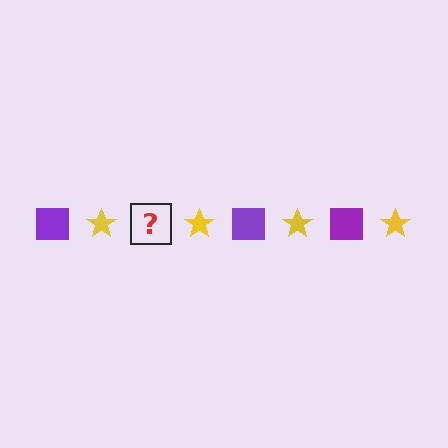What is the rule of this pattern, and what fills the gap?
The rule is that the pattern alternates between purple square and yellow star. The gap should be filled with a purple square.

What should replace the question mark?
The question mark should be replaced with a purple square.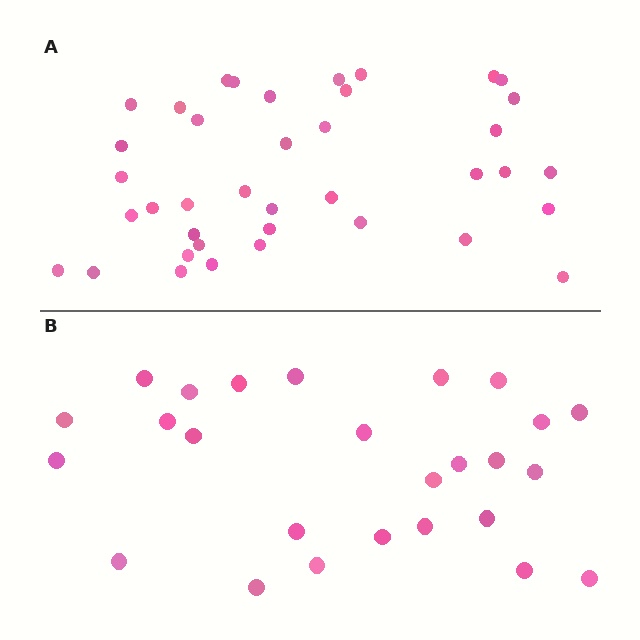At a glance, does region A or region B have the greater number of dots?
Region A (the top region) has more dots.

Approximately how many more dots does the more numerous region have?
Region A has approximately 15 more dots than region B.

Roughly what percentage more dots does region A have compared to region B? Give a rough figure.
About 50% more.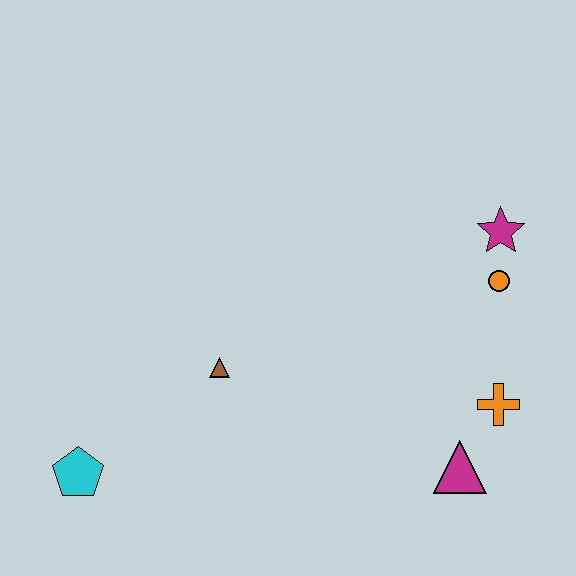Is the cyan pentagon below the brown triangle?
Yes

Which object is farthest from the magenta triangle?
The cyan pentagon is farthest from the magenta triangle.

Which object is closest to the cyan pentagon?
The brown triangle is closest to the cyan pentagon.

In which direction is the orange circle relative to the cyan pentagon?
The orange circle is to the right of the cyan pentagon.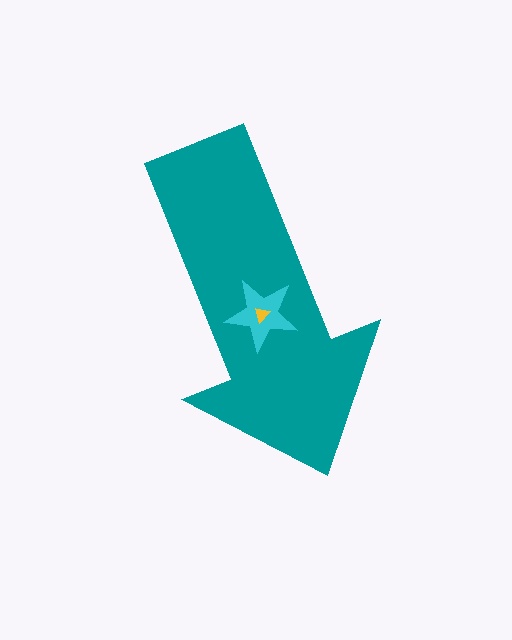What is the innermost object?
The yellow triangle.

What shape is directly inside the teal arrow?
The cyan star.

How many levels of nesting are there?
3.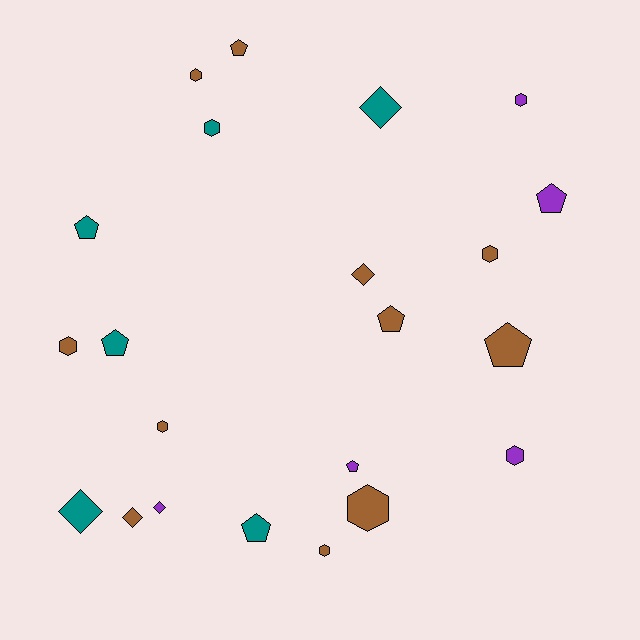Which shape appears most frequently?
Hexagon, with 9 objects.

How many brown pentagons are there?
There are 3 brown pentagons.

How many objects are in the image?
There are 22 objects.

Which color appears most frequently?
Brown, with 11 objects.